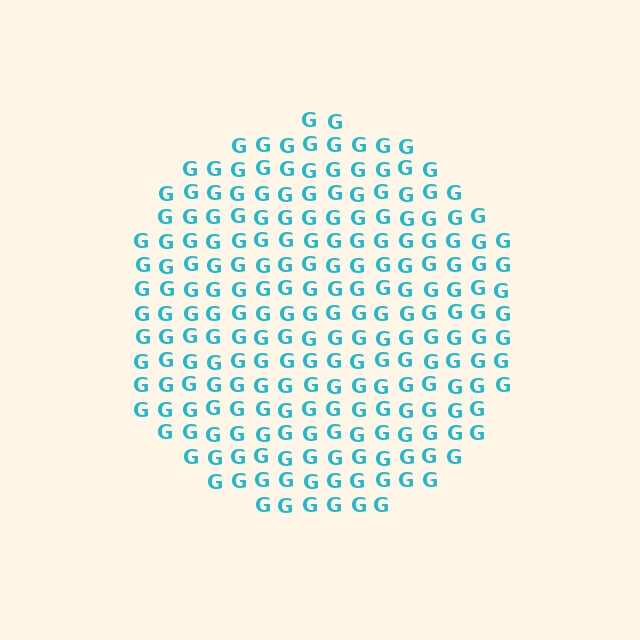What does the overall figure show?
The overall figure shows a circle.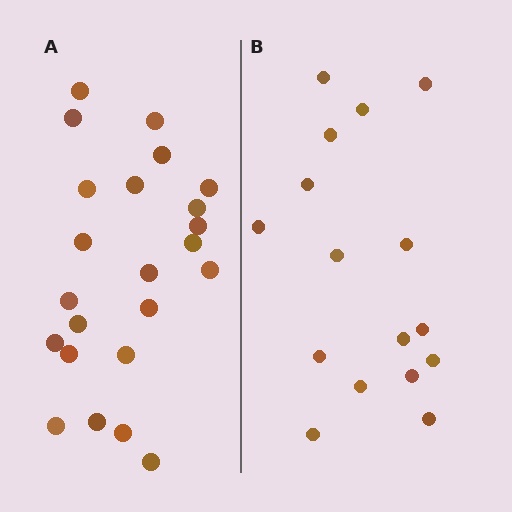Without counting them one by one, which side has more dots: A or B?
Region A (the left region) has more dots.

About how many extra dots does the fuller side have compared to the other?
Region A has roughly 8 or so more dots than region B.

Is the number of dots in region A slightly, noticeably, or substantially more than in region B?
Region A has noticeably more, but not dramatically so. The ratio is roughly 1.4 to 1.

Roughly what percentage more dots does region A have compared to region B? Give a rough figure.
About 45% more.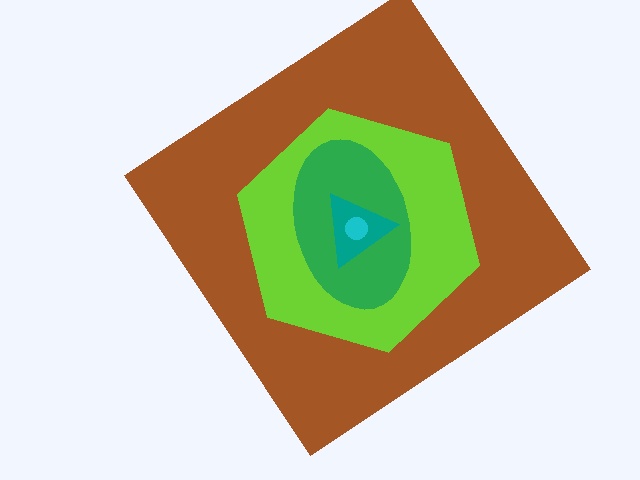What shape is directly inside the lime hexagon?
The green ellipse.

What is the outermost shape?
The brown diamond.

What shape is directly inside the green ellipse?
The teal triangle.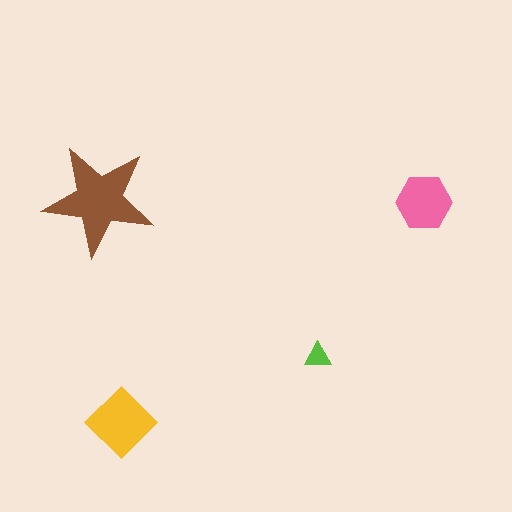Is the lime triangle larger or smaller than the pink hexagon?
Smaller.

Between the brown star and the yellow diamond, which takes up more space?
The brown star.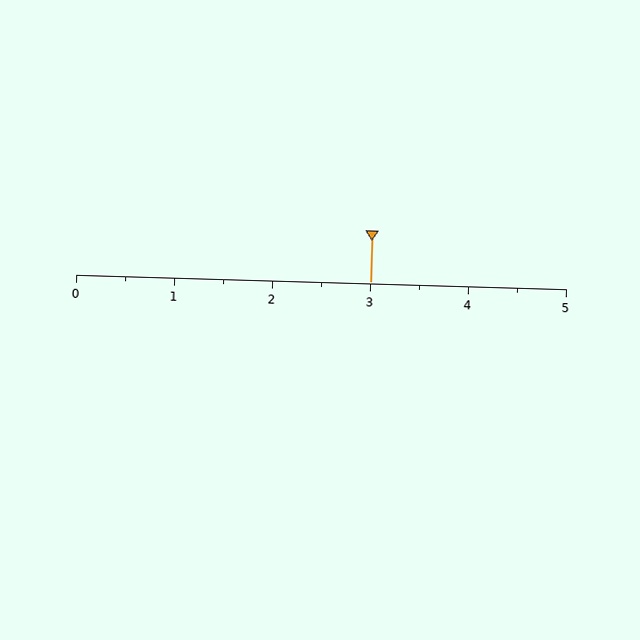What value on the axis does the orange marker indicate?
The marker indicates approximately 3.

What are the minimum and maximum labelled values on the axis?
The axis runs from 0 to 5.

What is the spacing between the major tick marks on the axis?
The major ticks are spaced 1 apart.